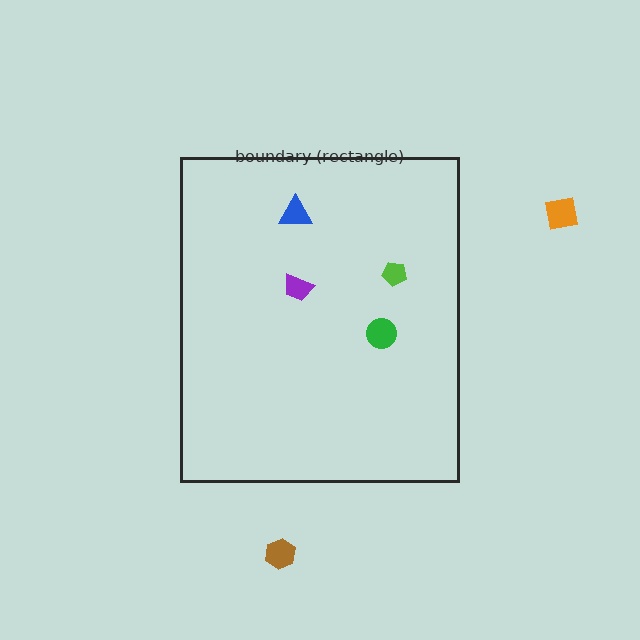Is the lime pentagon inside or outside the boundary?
Inside.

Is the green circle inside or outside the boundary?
Inside.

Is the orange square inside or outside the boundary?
Outside.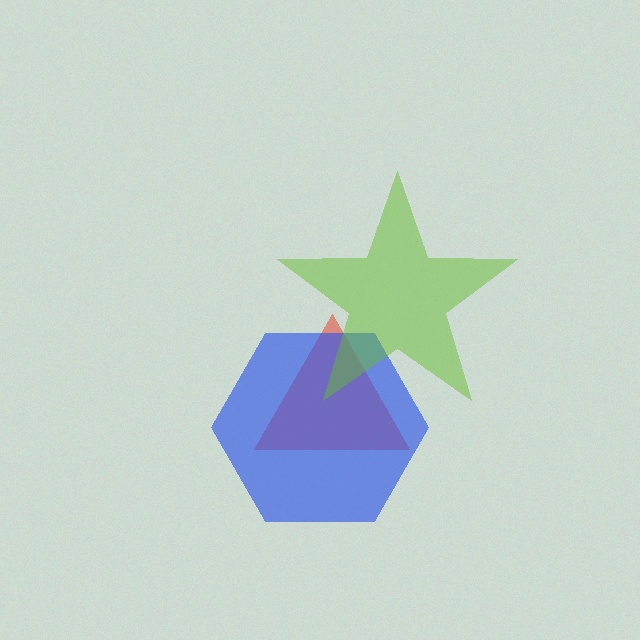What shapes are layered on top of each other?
The layered shapes are: a red triangle, a blue hexagon, a lime star.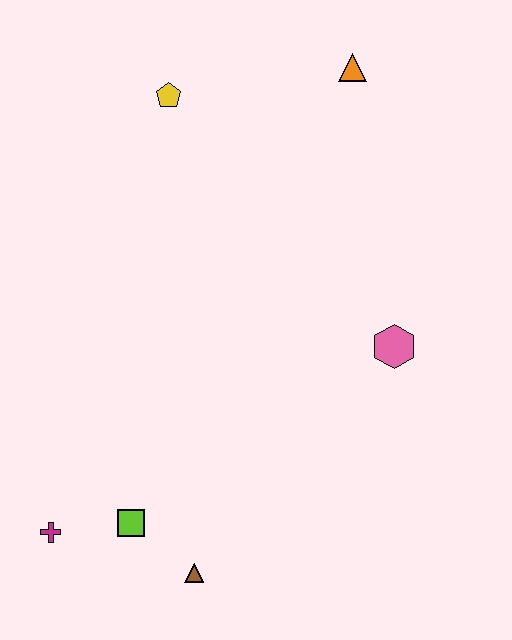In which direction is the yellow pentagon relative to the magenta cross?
The yellow pentagon is above the magenta cross.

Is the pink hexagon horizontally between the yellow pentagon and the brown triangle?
No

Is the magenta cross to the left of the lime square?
Yes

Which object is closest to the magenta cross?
The lime square is closest to the magenta cross.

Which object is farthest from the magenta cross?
The orange triangle is farthest from the magenta cross.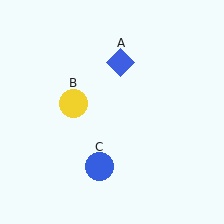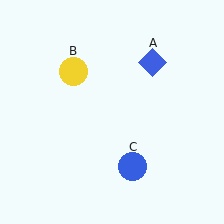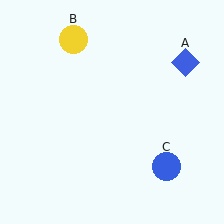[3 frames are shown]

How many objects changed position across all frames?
3 objects changed position: blue diamond (object A), yellow circle (object B), blue circle (object C).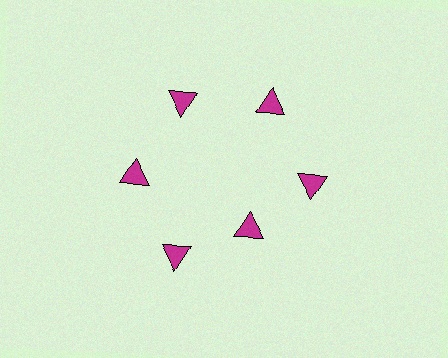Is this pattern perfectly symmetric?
No. The 6 magenta triangles are arranged in a ring, but one element near the 5 o'clock position is pulled inward toward the center, breaking the 6-fold rotational symmetry.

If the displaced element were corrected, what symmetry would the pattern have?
It would have 6-fold rotational symmetry — the pattern would map onto itself every 60 degrees.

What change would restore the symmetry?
The symmetry would be restored by moving it outward, back onto the ring so that all 6 triangles sit at equal angles and equal distance from the center.